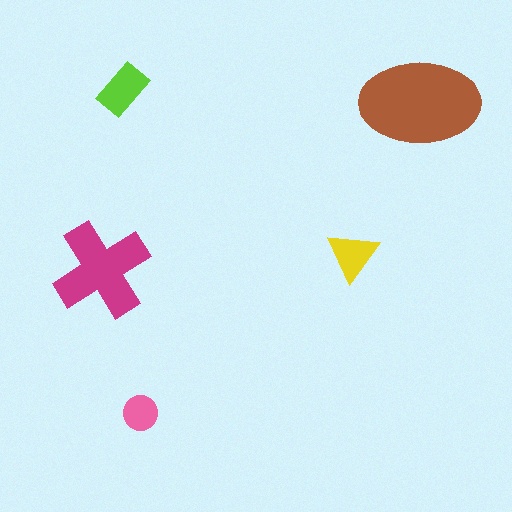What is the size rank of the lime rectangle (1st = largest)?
3rd.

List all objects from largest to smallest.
The brown ellipse, the magenta cross, the lime rectangle, the yellow triangle, the pink circle.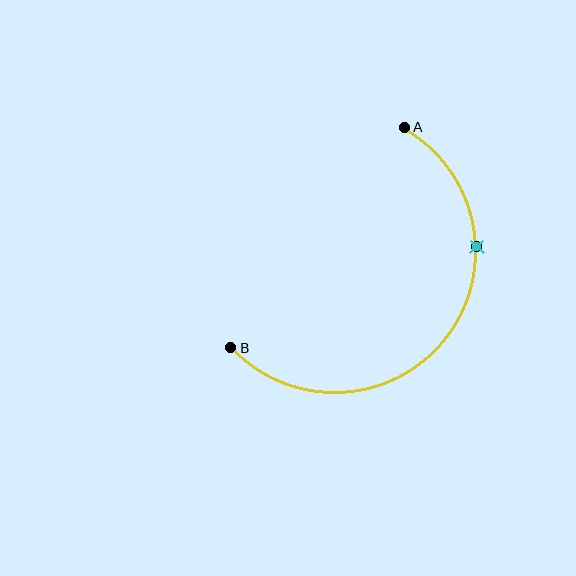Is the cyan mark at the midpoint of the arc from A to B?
No. The cyan mark lies on the arc but is closer to endpoint A. The arc midpoint would be at the point on the curve equidistant along the arc from both A and B.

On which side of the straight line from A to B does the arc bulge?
The arc bulges below and to the right of the straight line connecting A and B.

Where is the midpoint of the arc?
The arc midpoint is the point on the curve farthest from the straight line joining A and B. It sits below and to the right of that line.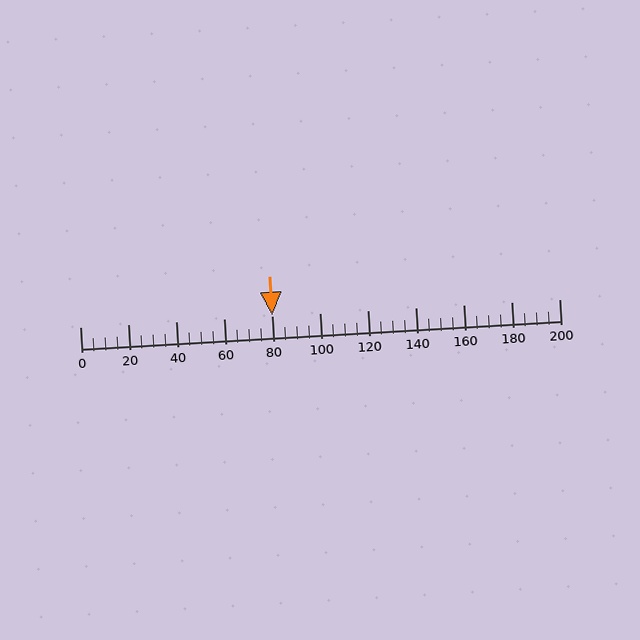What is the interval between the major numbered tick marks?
The major tick marks are spaced 20 units apart.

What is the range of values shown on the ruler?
The ruler shows values from 0 to 200.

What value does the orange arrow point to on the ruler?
The orange arrow points to approximately 80.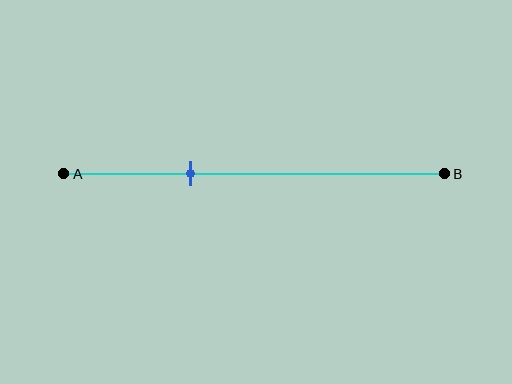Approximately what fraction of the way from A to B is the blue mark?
The blue mark is approximately 35% of the way from A to B.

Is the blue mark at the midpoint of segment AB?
No, the mark is at about 35% from A, not at the 50% midpoint.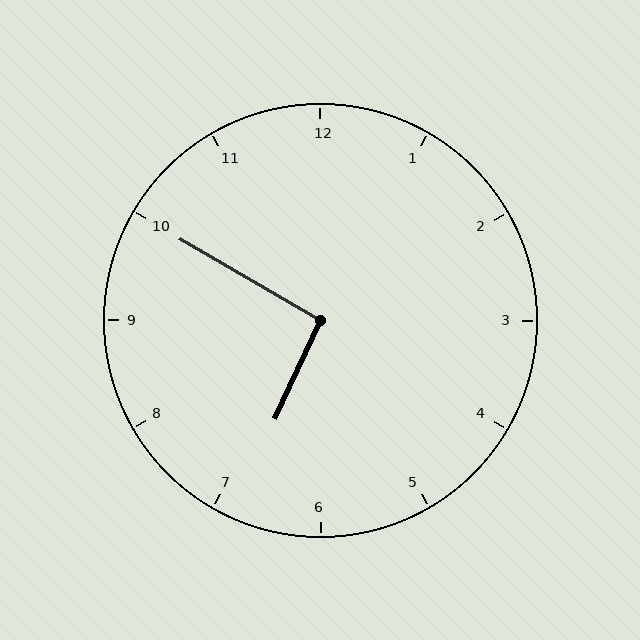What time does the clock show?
6:50.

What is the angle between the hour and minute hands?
Approximately 95 degrees.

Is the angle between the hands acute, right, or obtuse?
It is right.